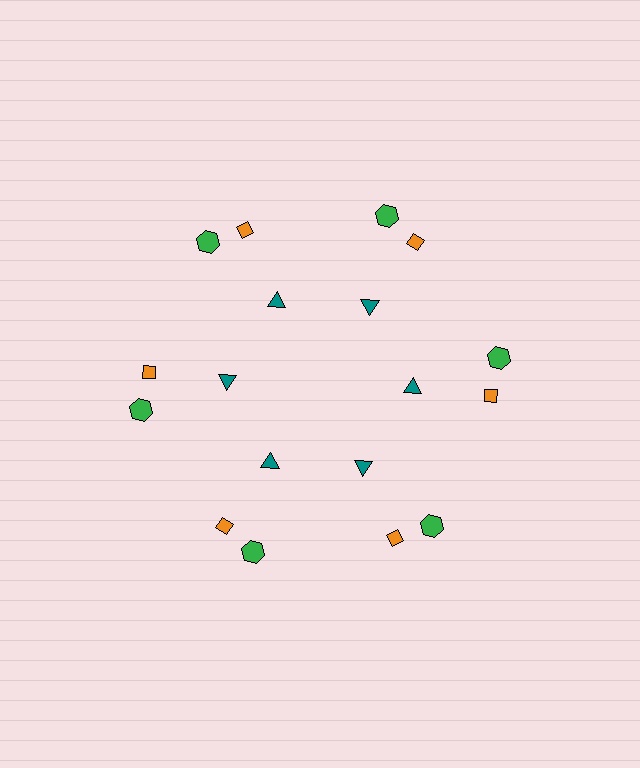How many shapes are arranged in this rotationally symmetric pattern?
There are 18 shapes, arranged in 6 groups of 3.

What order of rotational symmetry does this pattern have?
This pattern has 6-fold rotational symmetry.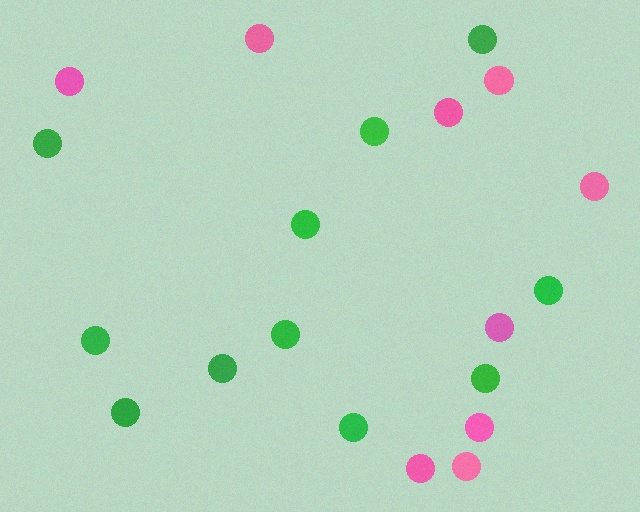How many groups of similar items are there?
There are 2 groups: one group of pink circles (9) and one group of green circles (11).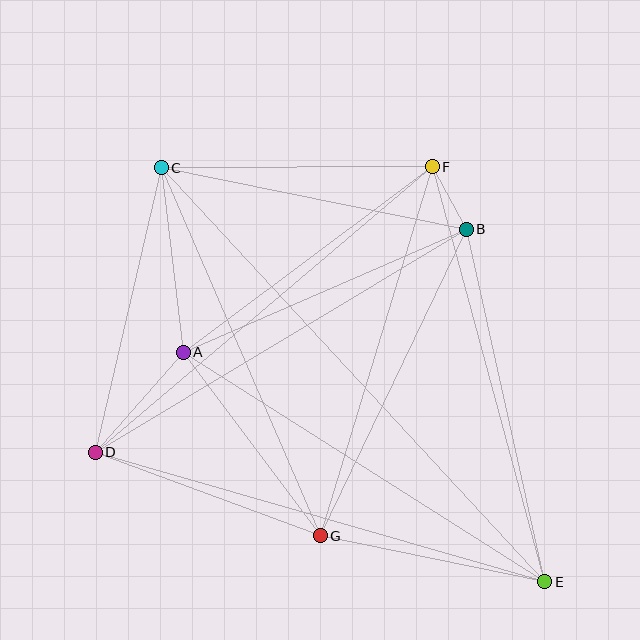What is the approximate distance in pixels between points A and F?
The distance between A and F is approximately 310 pixels.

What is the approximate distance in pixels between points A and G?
The distance between A and G is approximately 229 pixels.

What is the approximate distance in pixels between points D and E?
The distance between D and E is approximately 468 pixels.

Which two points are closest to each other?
Points B and F are closest to each other.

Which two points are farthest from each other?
Points C and E are farthest from each other.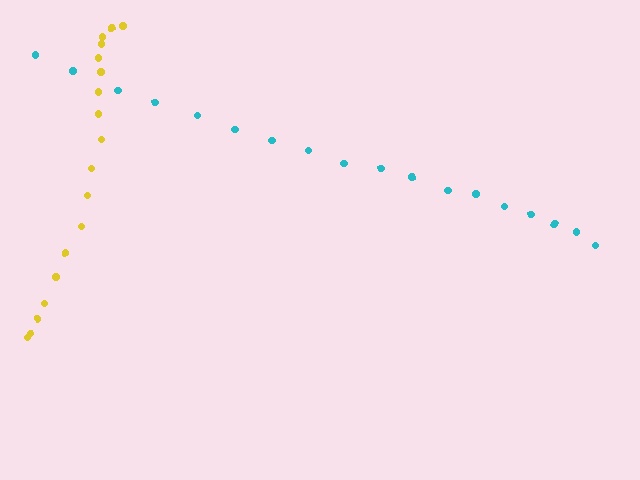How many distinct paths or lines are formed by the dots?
There are 2 distinct paths.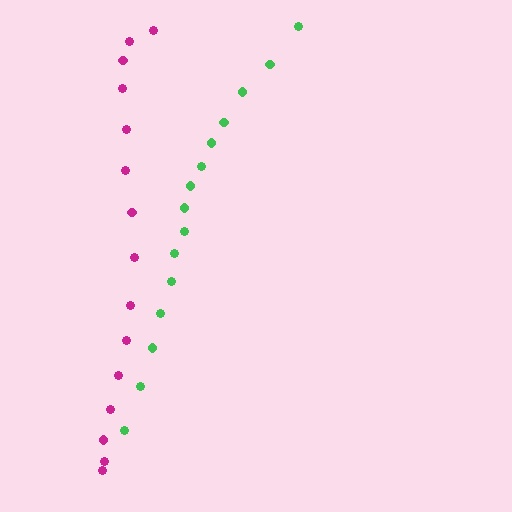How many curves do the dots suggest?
There are 2 distinct paths.